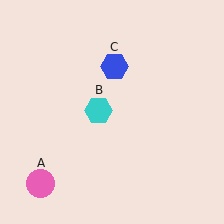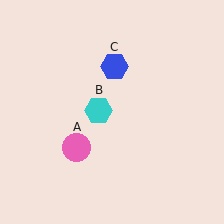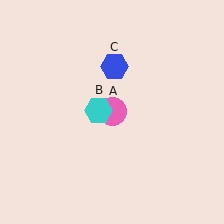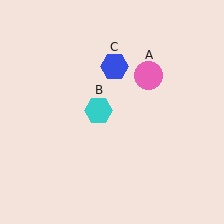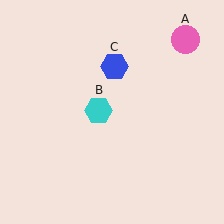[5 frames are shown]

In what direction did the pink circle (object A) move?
The pink circle (object A) moved up and to the right.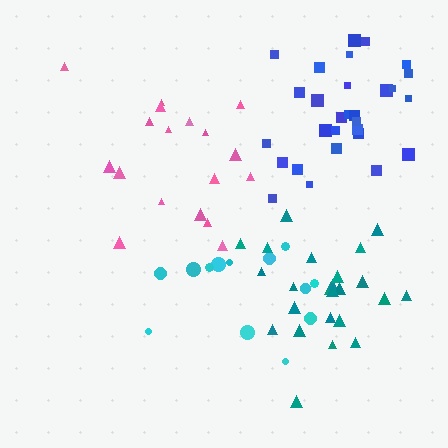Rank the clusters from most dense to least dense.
teal, blue, pink, cyan.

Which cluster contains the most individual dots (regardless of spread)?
Blue (30).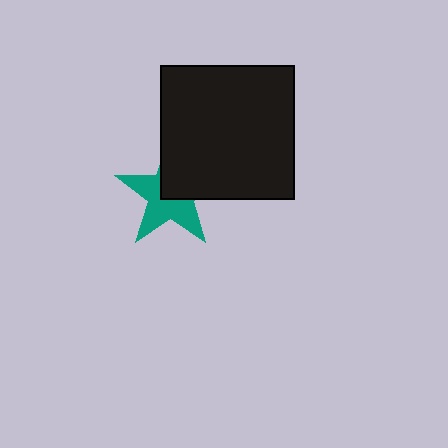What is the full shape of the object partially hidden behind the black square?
The partially hidden object is a teal star.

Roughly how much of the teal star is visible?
About half of it is visible (roughly 56%).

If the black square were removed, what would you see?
You would see the complete teal star.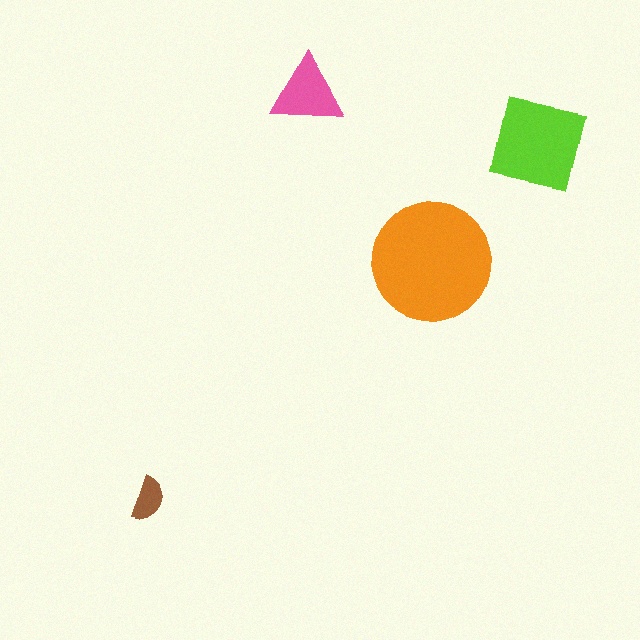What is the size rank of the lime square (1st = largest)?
2nd.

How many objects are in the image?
There are 4 objects in the image.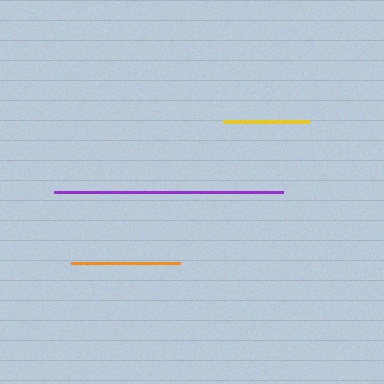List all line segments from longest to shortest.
From longest to shortest: purple, orange, yellow.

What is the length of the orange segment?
The orange segment is approximately 109 pixels long.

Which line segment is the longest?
The purple line is the longest at approximately 229 pixels.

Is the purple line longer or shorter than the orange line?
The purple line is longer than the orange line.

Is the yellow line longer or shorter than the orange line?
The orange line is longer than the yellow line.